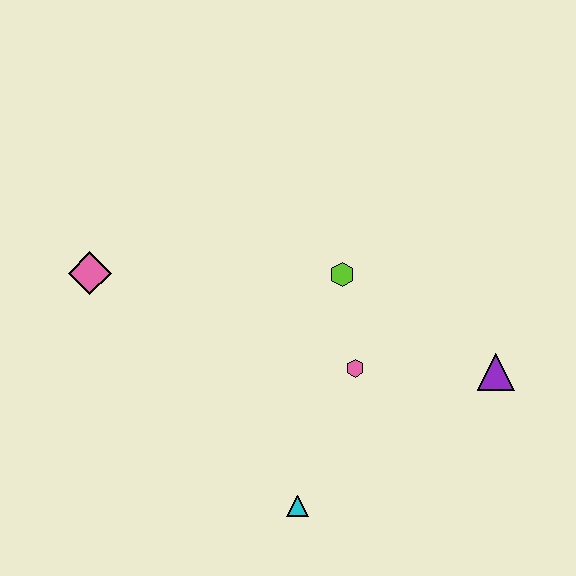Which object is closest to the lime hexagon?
The pink hexagon is closest to the lime hexagon.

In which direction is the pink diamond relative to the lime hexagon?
The pink diamond is to the left of the lime hexagon.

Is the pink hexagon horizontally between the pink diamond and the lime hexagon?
No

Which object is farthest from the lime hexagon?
The pink diamond is farthest from the lime hexagon.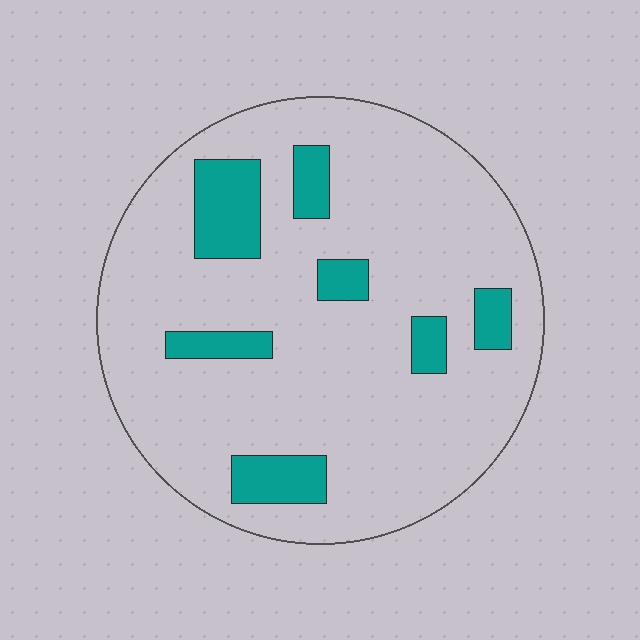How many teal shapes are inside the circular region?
7.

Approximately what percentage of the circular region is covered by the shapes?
Approximately 15%.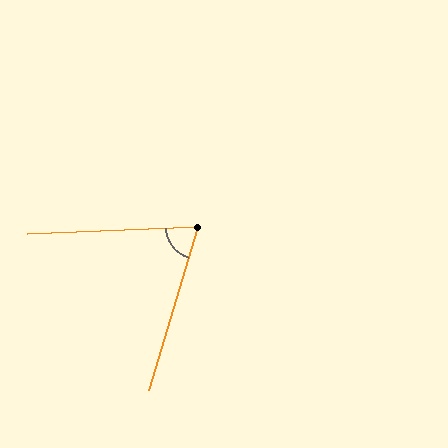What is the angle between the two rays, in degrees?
Approximately 71 degrees.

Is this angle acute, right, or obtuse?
It is acute.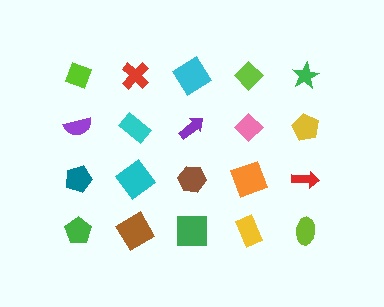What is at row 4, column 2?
A brown diamond.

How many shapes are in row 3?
5 shapes.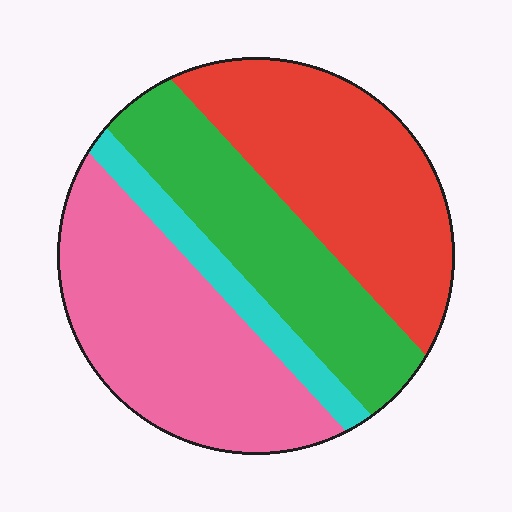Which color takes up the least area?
Cyan, at roughly 10%.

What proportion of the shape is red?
Red covers about 30% of the shape.